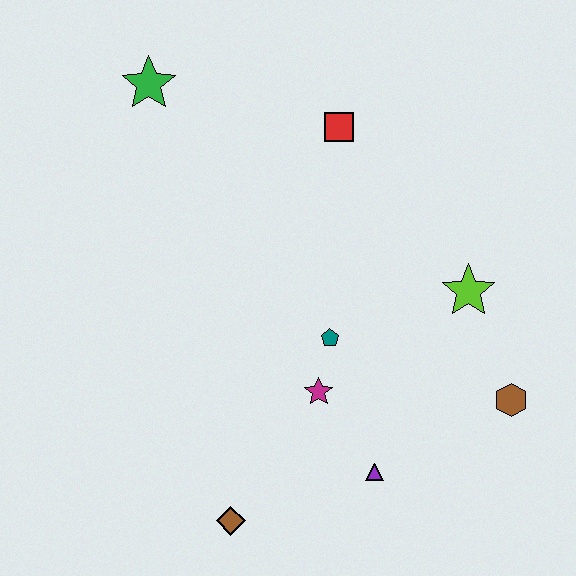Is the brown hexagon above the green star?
No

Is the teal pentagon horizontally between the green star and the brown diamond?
No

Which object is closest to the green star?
The red square is closest to the green star.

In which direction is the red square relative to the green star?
The red square is to the right of the green star.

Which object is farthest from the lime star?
The green star is farthest from the lime star.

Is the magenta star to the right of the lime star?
No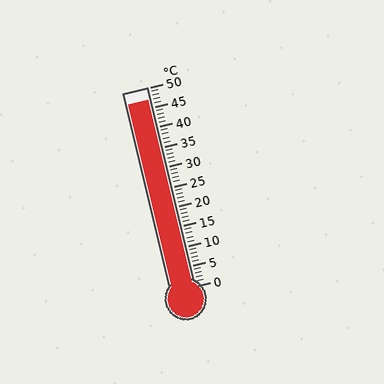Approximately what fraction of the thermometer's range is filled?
The thermometer is filled to approximately 95% of its range.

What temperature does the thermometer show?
The thermometer shows approximately 47°C.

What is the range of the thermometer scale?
The thermometer scale ranges from 0°C to 50°C.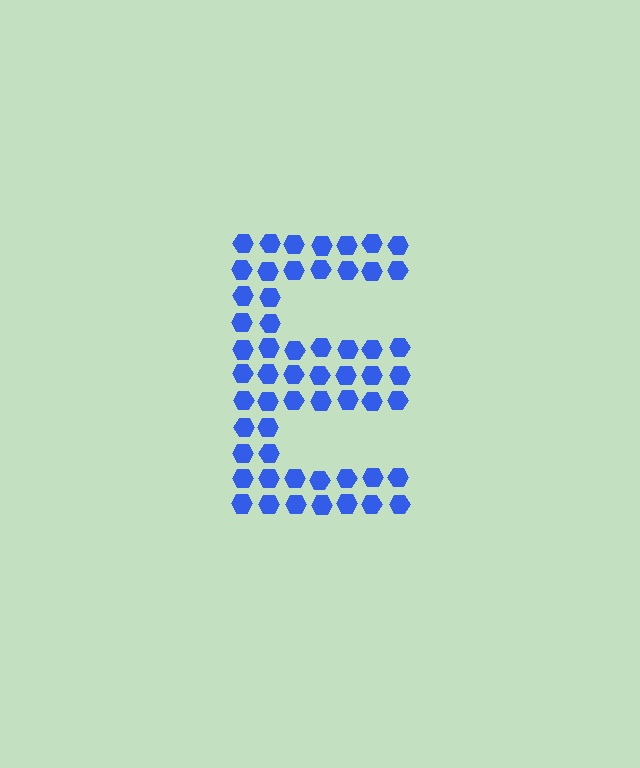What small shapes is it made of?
It is made of small hexagons.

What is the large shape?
The large shape is the letter E.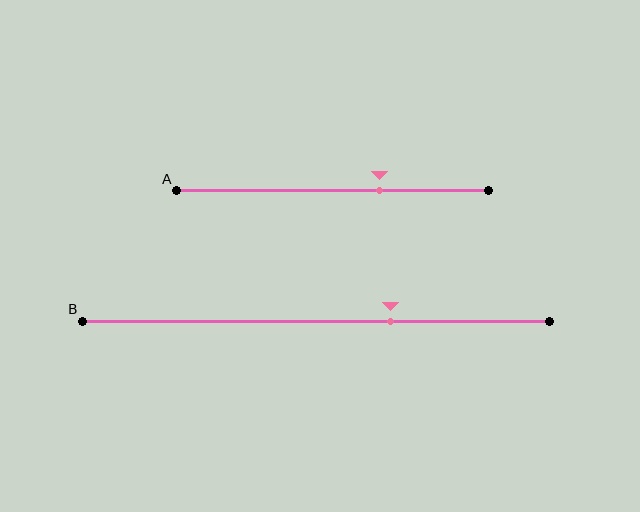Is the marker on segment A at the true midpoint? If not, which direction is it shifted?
No, the marker on segment A is shifted to the right by about 15% of the segment length.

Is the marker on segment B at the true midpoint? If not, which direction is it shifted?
No, the marker on segment B is shifted to the right by about 16% of the segment length.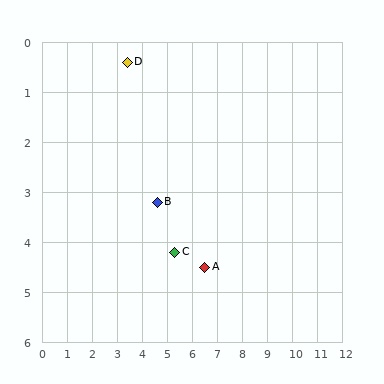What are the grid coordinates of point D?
Point D is at approximately (3.4, 0.4).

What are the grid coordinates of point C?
Point C is at approximately (5.3, 4.2).